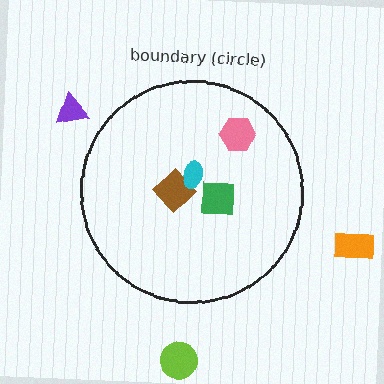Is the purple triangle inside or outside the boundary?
Outside.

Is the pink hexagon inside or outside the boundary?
Inside.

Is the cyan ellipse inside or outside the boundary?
Inside.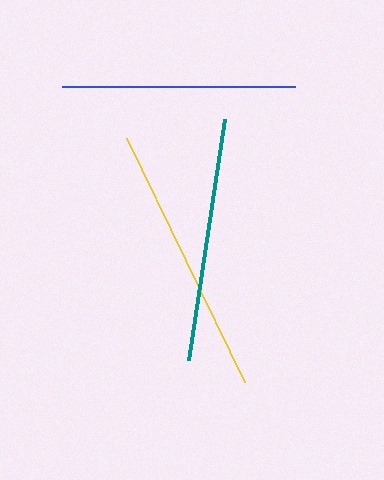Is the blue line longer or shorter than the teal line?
The teal line is longer than the blue line.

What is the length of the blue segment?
The blue segment is approximately 233 pixels long.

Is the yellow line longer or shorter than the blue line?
The yellow line is longer than the blue line.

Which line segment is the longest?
The yellow line is the longest at approximately 271 pixels.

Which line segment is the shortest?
The blue line is the shortest at approximately 233 pixels.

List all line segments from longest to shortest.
From longest to shortest: yellow, teal, blue.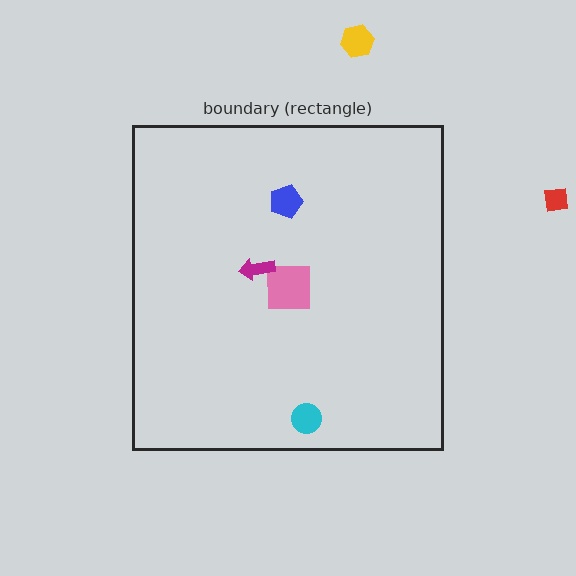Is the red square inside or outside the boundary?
Outside.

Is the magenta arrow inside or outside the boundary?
Inside.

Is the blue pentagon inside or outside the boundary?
Inside.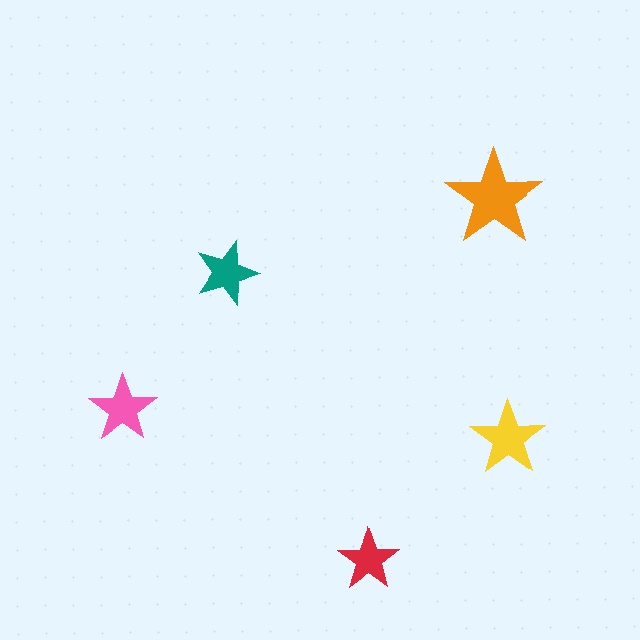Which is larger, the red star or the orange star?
The orange one.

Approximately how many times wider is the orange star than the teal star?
About 1.5 times wider.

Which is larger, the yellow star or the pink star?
The yellow one.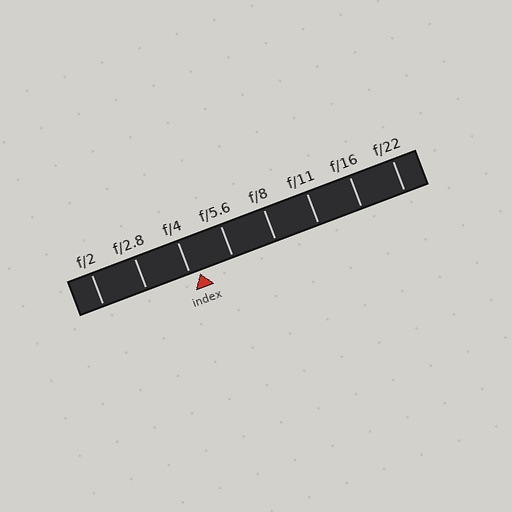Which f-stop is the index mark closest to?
The index mark is closest to f/4.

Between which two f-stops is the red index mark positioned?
The index mark is between f/4 and f/5.6.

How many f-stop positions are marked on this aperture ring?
There are 8 f-stop positions marked.